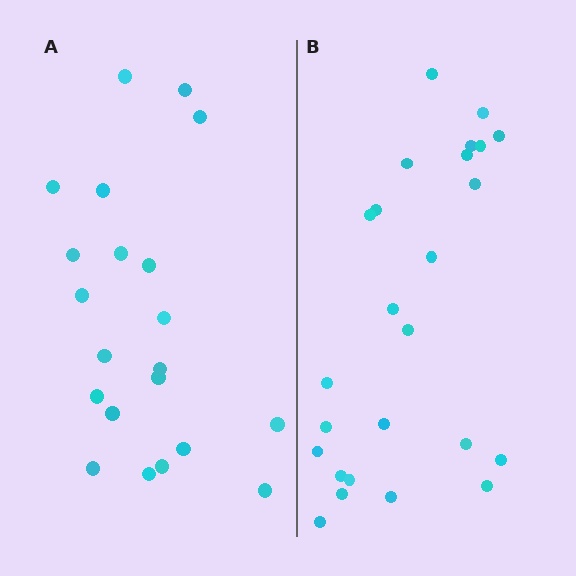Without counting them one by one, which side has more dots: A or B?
Region B (the right region) has more dots.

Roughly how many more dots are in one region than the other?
Region B has about 4 more dots than region A.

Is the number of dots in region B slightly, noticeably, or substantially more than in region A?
Region B has only slightly more — the two regions are fairly close. The ratio is roughly 1.2 to 1.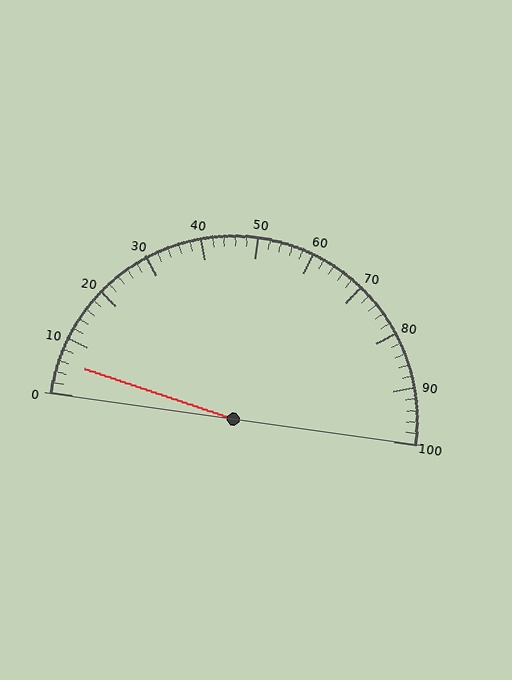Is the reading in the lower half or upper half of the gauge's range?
The reading is in the lower half of the range (0 to 100).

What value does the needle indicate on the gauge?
The needle indicates approximately 6.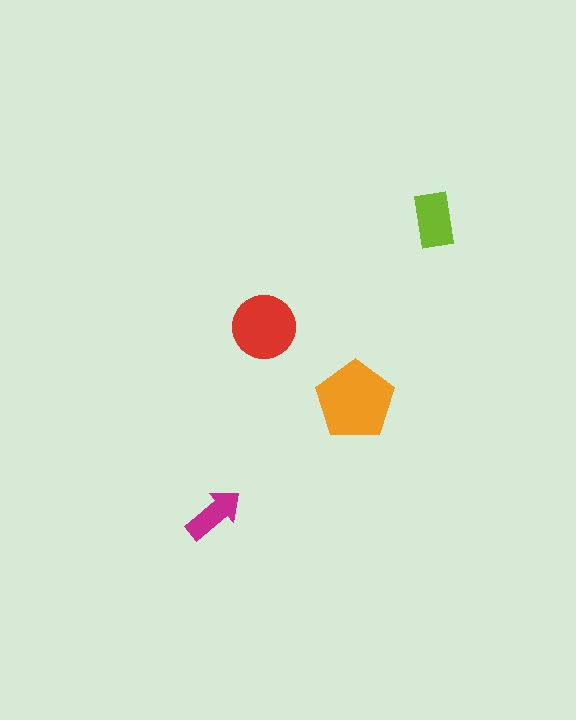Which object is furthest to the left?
The magenta arrow is leftmost.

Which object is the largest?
The orange pentagon.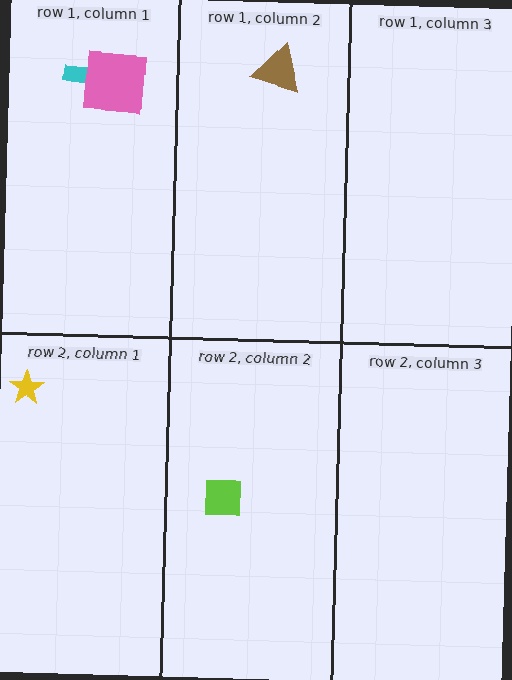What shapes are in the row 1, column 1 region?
The cyan arrow, the pink square.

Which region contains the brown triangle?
The row 1, column 2 region.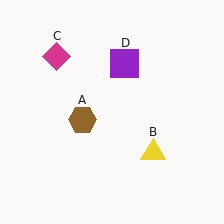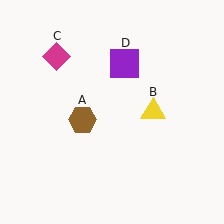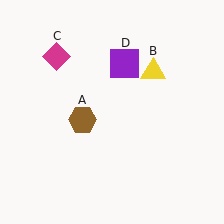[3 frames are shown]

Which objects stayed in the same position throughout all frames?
Brown hexagon (object A) and magenta diamond (object C) and purple square (object D) remained stationary.